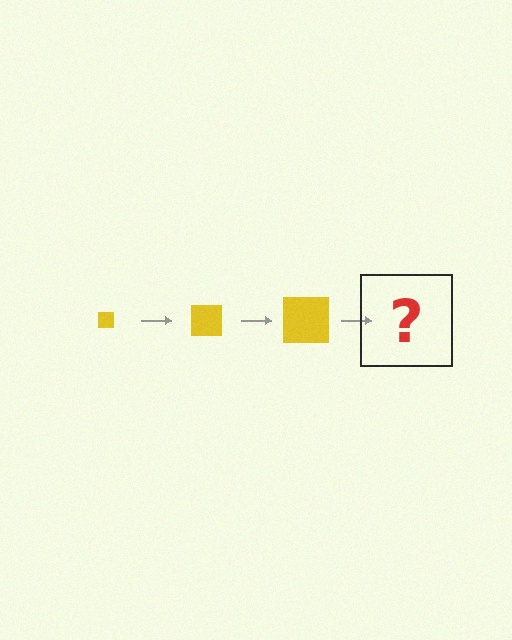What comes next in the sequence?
The next element should be a yellow square, larger than the previous one.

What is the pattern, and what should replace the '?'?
The pattern is that the square gets progressively larger each step. The '?' should be a yellow square, larger than the previous one.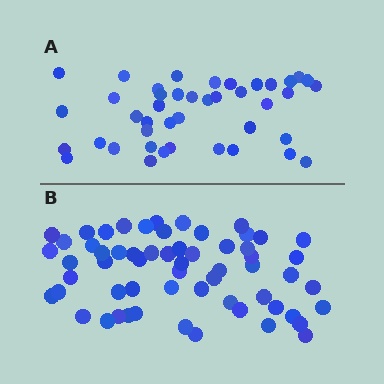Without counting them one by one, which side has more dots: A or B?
Region B (the bottom region) has more dots.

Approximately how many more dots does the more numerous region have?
Region B has approximately 20 more dots than region A.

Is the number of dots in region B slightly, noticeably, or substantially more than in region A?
Region B has noticeably more, but not dramatically so. The ratio is roughly 1.4 to 1.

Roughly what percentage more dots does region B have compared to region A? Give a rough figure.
About 45% more.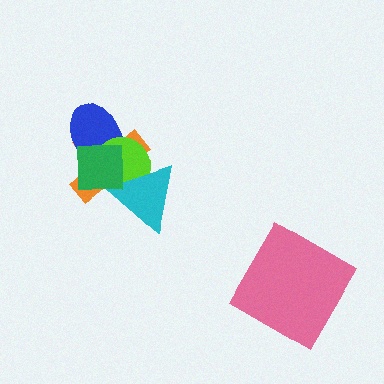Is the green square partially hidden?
No, no other shape covers it.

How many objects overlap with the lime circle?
4 objects overlap with the lime circle.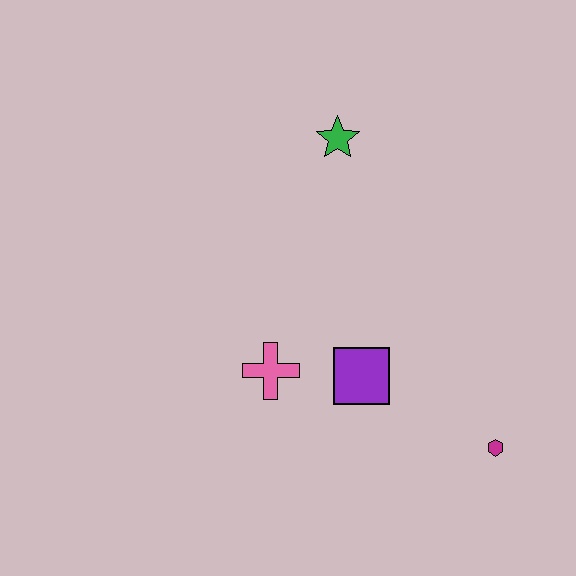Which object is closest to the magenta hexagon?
The purple square is closest to the magenta hexagon.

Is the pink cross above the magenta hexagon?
Yes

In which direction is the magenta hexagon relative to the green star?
The magenta hexagon is below the green star.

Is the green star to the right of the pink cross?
Yes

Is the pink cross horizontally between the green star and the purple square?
No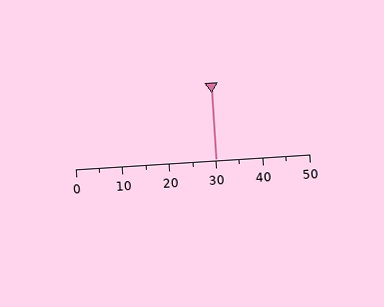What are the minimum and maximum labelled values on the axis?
The axis runs from 0 to 50.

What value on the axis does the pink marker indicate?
The marker indicates approximately 30.